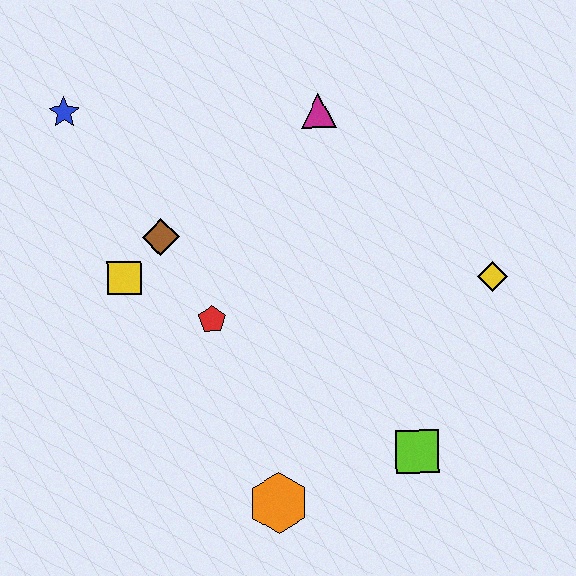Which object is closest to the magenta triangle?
The brown diamond is closest to the magenta triangle.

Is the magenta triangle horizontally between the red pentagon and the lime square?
Yes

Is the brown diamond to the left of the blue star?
No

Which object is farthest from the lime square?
The blue star is farthest from the lime square.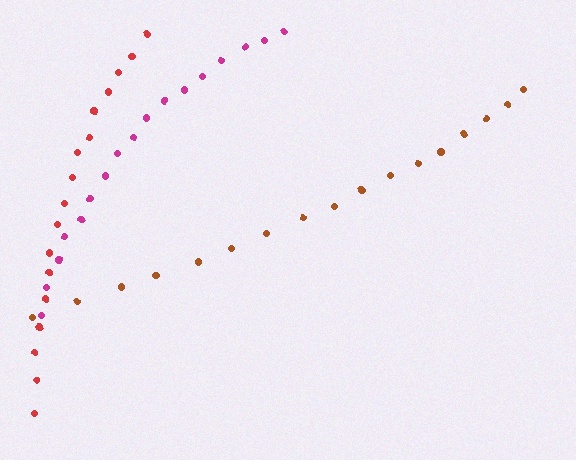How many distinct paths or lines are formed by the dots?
There are 3 distinct paths.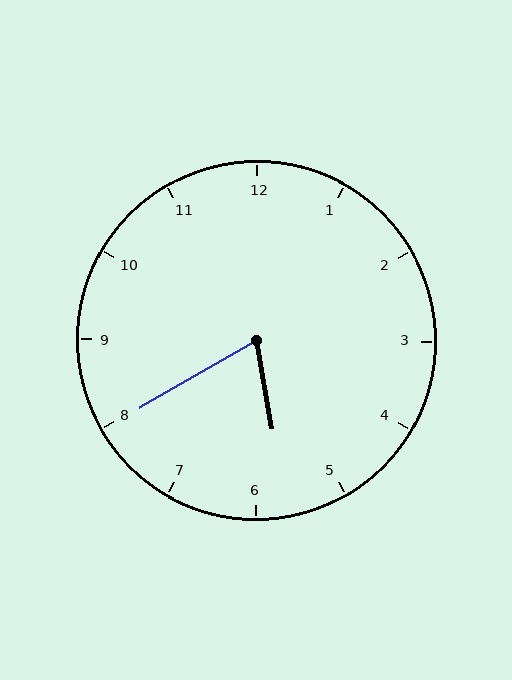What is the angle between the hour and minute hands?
Approximately 70 degrees.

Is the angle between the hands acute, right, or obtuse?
It is acute.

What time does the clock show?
5:40.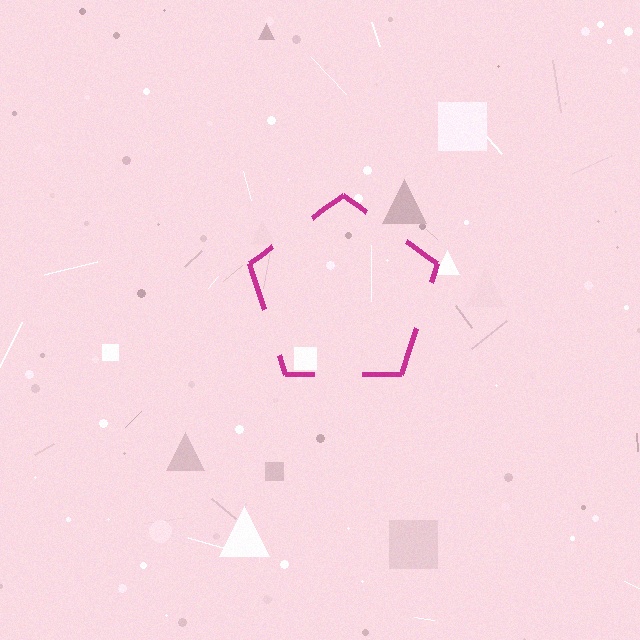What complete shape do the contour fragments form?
The contour fragments form a pentagon.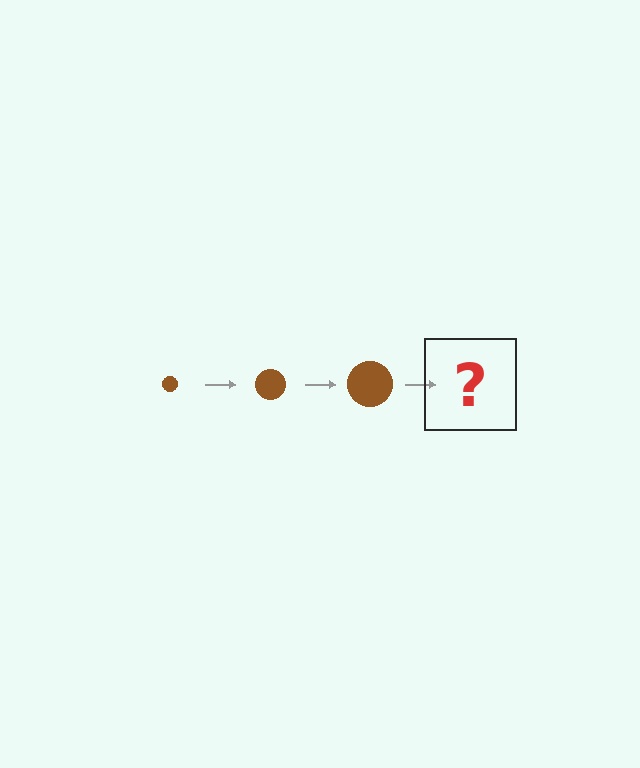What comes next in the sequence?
The next element should be a brown circle, larger than the previous one.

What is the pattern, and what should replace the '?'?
The pattern is that the circle gets progressively larger each step. The '?' should be a brown circle, larger than the previous one.